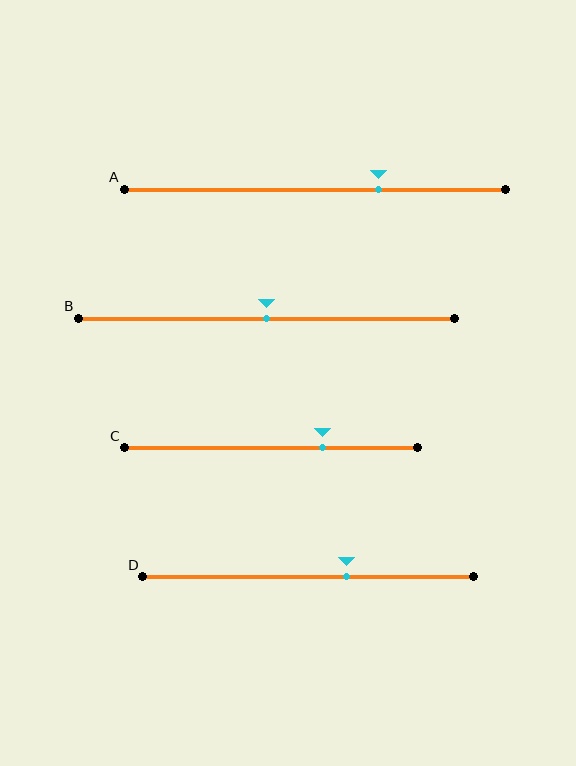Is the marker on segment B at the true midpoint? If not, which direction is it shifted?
Yes, the marker on segment B is at the true midpoint.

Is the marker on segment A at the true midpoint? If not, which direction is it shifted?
No, the marker on segment A is shifted to the right by about 17% of the segment length.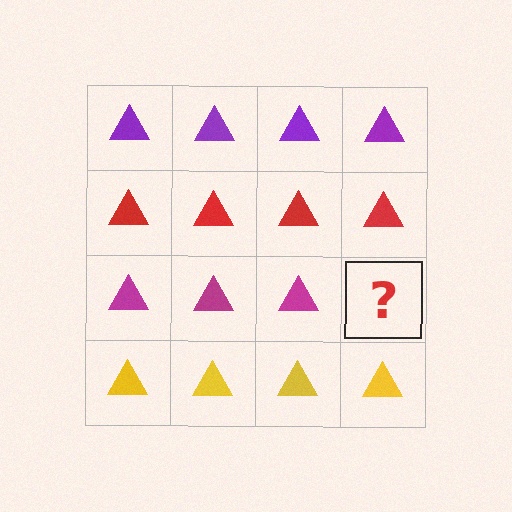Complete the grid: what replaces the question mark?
The question mark should be replaced with a magenta triangle.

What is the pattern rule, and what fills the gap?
The rule is that each row has a consistent color. The gap should be filled with a magenta triangle.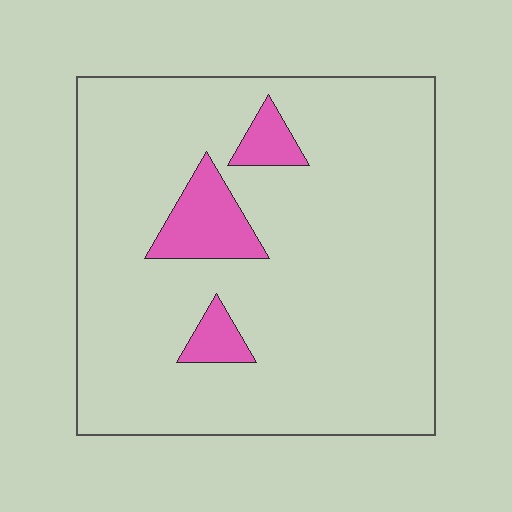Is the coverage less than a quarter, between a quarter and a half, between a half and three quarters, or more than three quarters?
Less than a quarter.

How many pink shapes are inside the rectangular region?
3.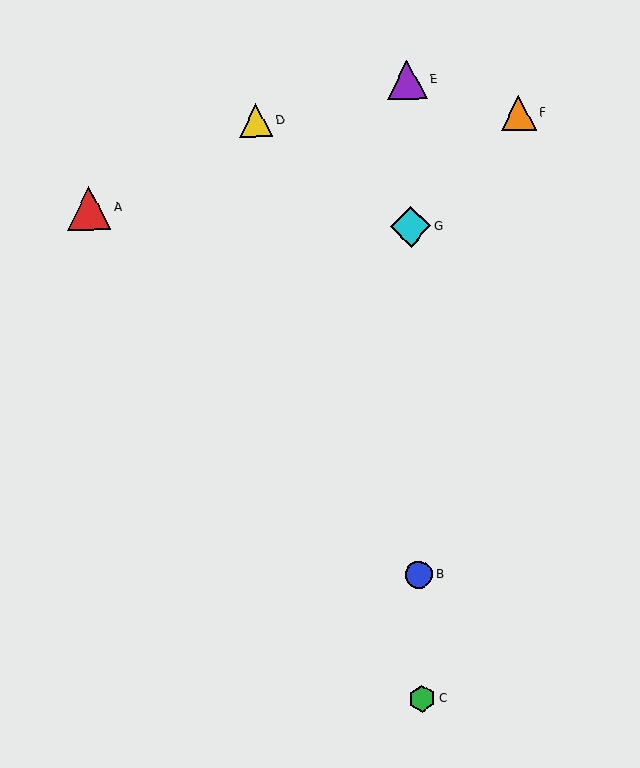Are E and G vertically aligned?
Yes, both are at x≈407.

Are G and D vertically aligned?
No, G is at x≈411 and D is at x≈256.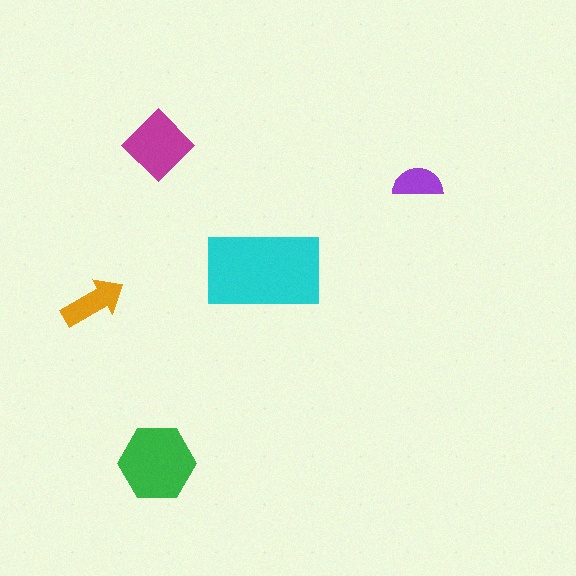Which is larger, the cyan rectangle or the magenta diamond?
The cyan rectangle.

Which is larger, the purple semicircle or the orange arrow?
The orange arrow.